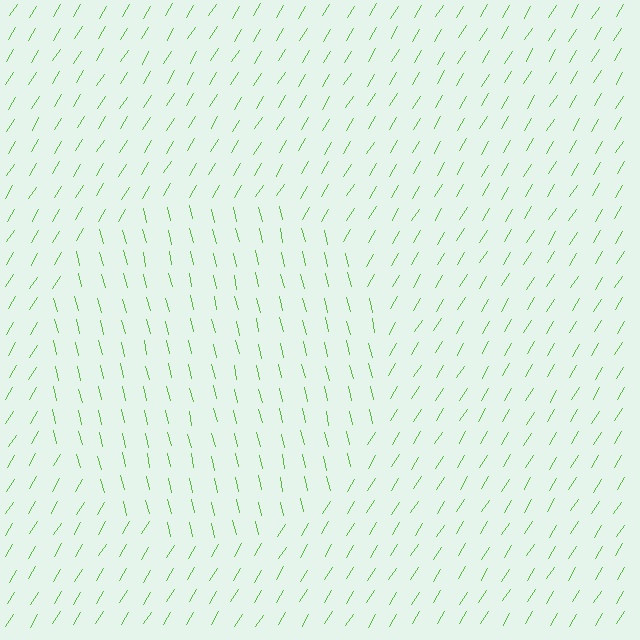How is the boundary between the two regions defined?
The boundary is defined purely by a change in line orientation (approximately 45 degrees difference). All lines are the same color and thickness.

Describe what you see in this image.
The image is filled with small lime line segments. A circle region in the image has lines oriented differently from the surrounding lines, creating a visible texture boundary.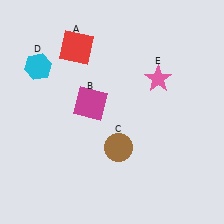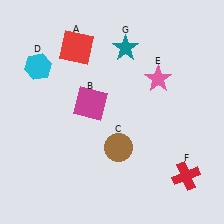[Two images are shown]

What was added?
A red cross (F), a teal star (G) were added in Image 2.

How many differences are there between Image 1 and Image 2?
There are 2 differences between the two images.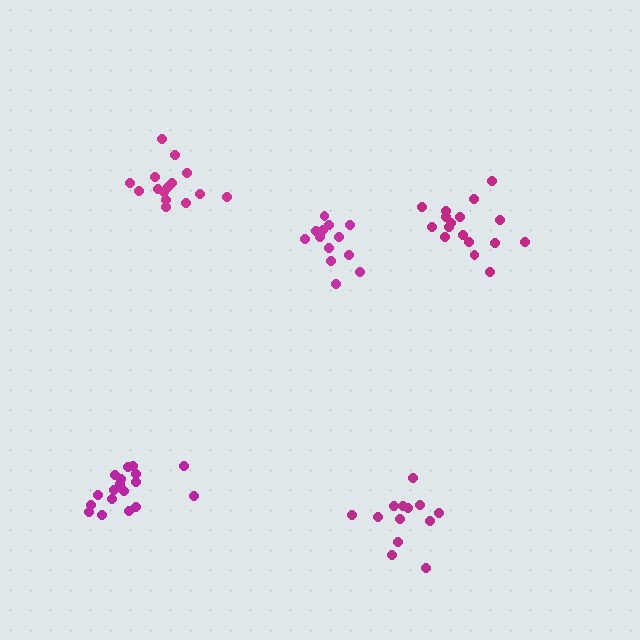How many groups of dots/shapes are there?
There are 5 groups.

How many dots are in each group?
Group 1: 17 dots, Group 2: 13 dots, Group 3: 18 dots, Group 4: 15 dots, Group 5: 14 dots (77 total).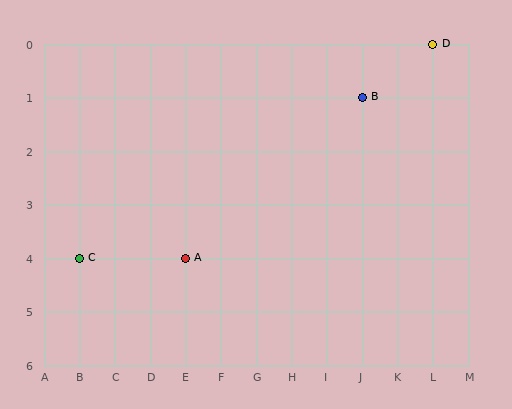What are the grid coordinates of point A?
Point A is at grid coordinates (E, 4).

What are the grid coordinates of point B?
Point B is at grid coordinates (J, 1).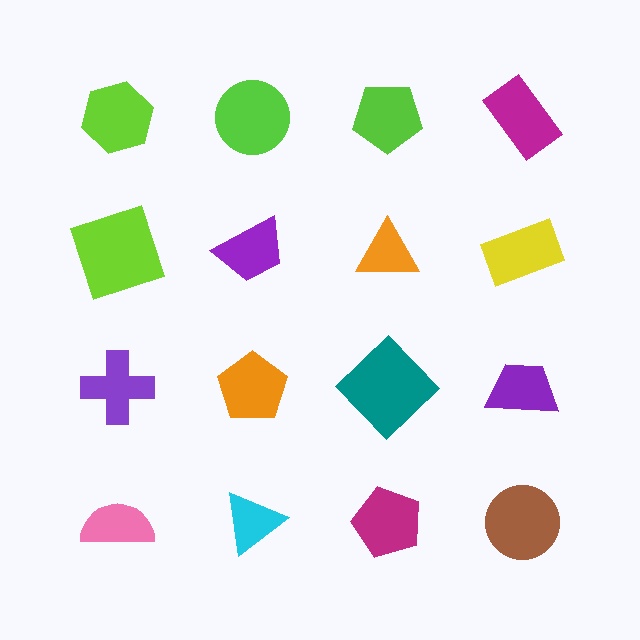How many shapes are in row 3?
4 shapes.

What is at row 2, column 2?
A purple trapezoid.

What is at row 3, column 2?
An orange pentagon.